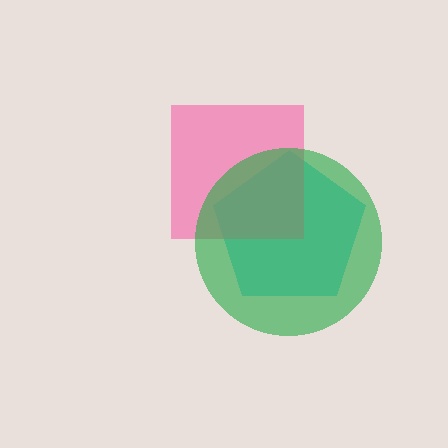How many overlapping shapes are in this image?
There are 3 overlapping shapes in the image.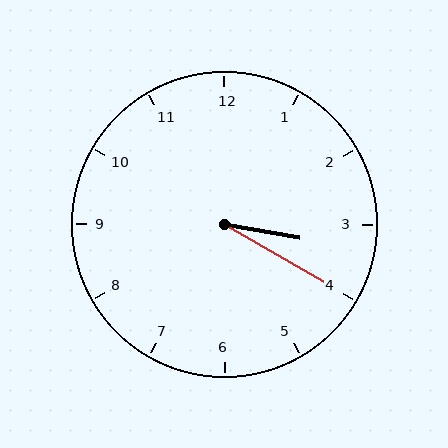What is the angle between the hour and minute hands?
Approximately 20 degrees.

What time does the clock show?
3:20.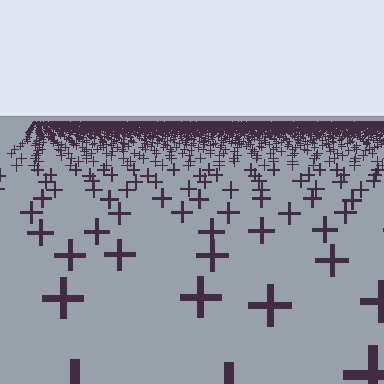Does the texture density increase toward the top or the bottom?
Density increases toward the top.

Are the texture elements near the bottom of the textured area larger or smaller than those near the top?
Larger. Near the bottom, elements are closer to the viewer and appear at a bigger on-screen size.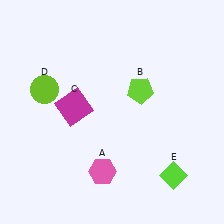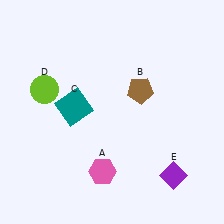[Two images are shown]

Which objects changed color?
B changed from lime to brown. C changed from magenta to teal. E changed from lime to purple.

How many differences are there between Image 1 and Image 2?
There are 3 differences between the two images.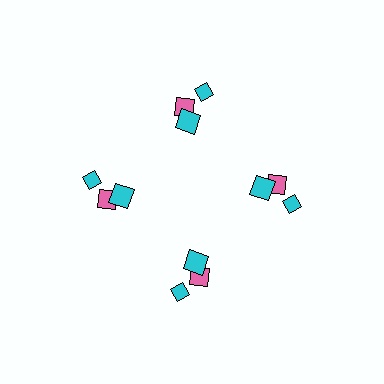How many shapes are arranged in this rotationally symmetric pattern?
There are 12 shapes, arranged in 4 groups of 3.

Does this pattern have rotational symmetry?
Yes, this pattern has 4-fold rotational symmetry. It looks the same after rotating 90 degrees around the center.